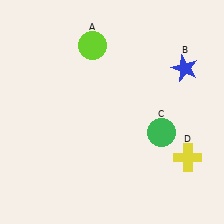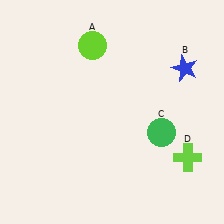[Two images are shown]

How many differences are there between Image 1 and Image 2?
There is 1 difference between the two images.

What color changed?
The cross (D) changed from yellow in Image 1 to lime in Image 2.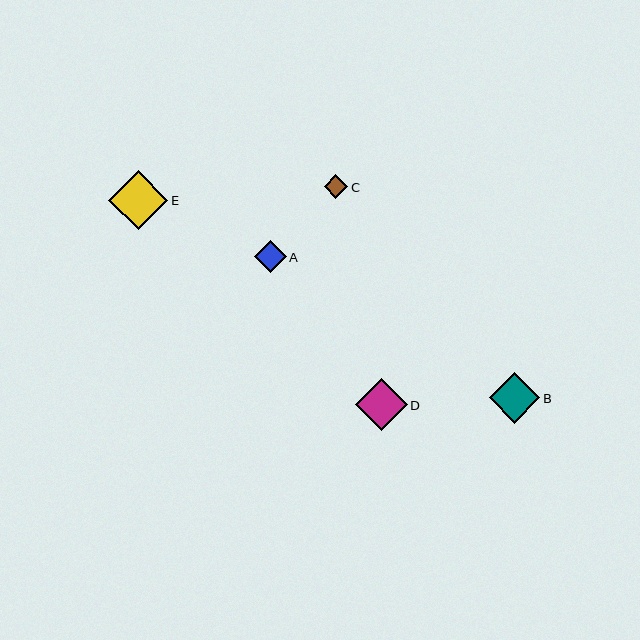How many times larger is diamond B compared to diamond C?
Diamond B is approximately 2.1 times the size of diamond C.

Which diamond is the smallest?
Diamond C is the smallest with a size of approximately 24 pixels.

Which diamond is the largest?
Diamond E is the largest with a size of approximately 60 pixels.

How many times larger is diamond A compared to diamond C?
Diamond A is approximately 1.4 times the size of diamond C.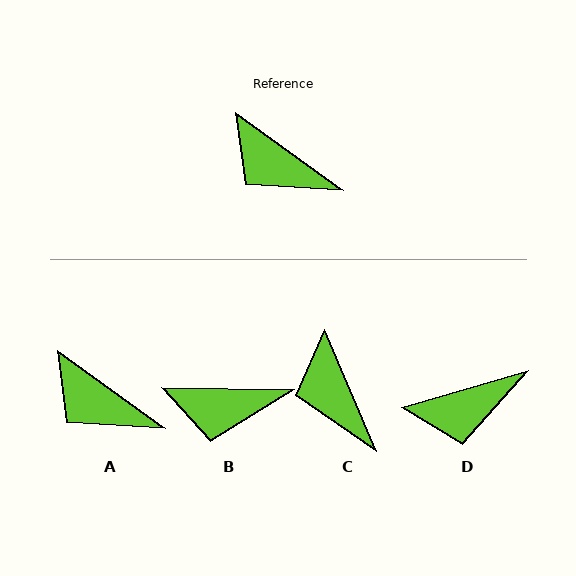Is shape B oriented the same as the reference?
No, it is off by about 35 degrees.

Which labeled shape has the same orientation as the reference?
A.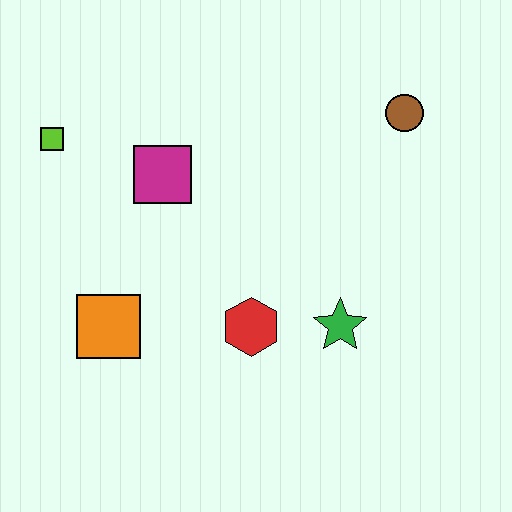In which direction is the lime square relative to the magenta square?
The lime square is to the left of the magenta square.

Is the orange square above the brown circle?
No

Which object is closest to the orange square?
The red hexagon is closest to the orange square.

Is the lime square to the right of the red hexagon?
No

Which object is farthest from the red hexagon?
The lime square is farthest from the red hexagon.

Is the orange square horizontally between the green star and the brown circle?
No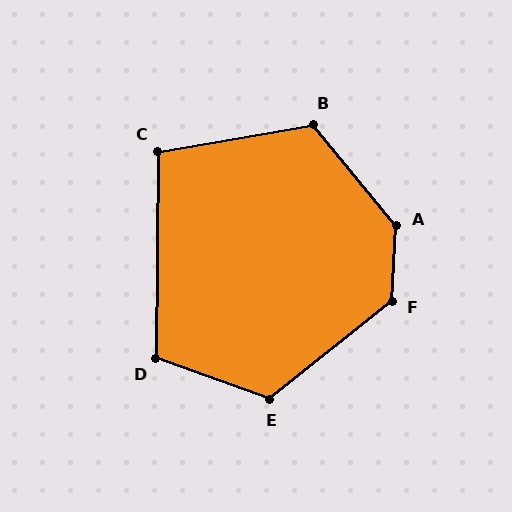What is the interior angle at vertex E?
Approximately 122 degrees (obtuse).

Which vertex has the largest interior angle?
A, at approximately 138 degrees.